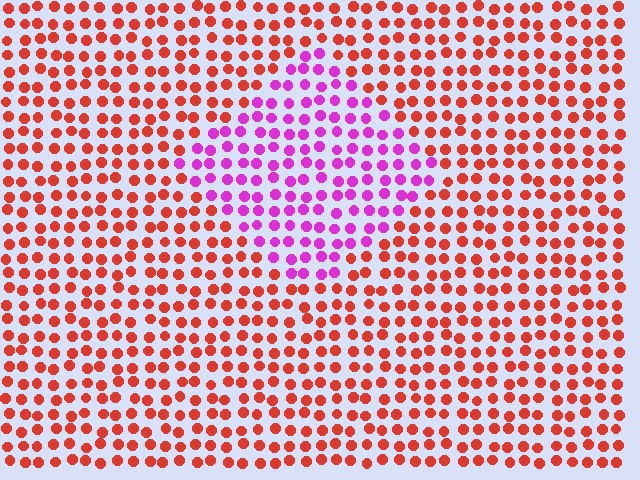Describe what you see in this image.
The image is filled with small red elements in a uniform arrangement. A diamond-shaped region is visible where the elements are tinted to a slightly different hue, forming a subtle color boundary.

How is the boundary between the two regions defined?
The boundary is defined purely by a slight shift in hue (about 61 degrees). Spacing, size, and orientation are identical on both sides.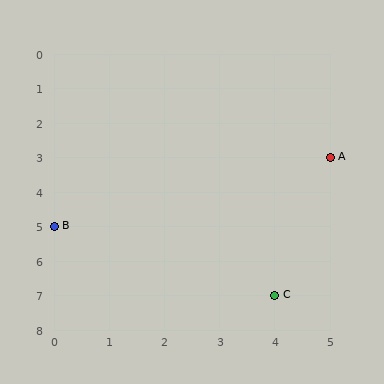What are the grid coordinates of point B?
Point B is at grid coordinates (0, 5).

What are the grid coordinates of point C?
Point C is at grid coordinates (4, 7).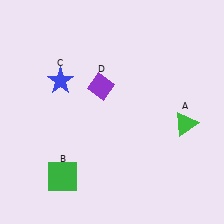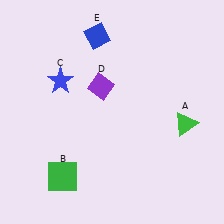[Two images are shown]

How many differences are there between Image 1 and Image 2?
There is 1 difference between the two images.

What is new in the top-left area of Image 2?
A blue diamond (E) was added in the top-left area of Image 2.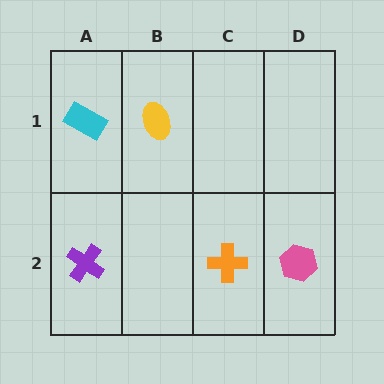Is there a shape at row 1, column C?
No, that cell is empty.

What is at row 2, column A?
A purple cross.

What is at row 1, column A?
A cyan rectangle.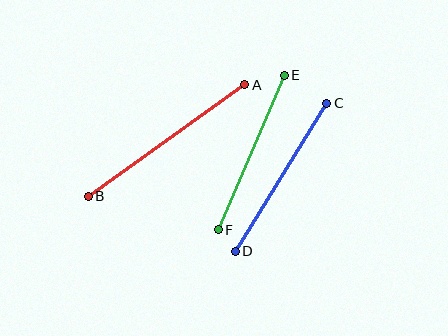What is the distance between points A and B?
The distance is approximately 192 pixels.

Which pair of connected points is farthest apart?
Points A and B are farthest apart.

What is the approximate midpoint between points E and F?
The midpoint is at approximately (251, 152) pixels.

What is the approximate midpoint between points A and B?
The midpoint is at approximately (166, 140) pixels.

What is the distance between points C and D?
The distance is approximately 174 pixels.